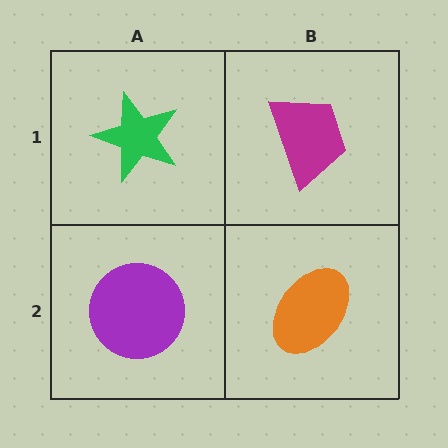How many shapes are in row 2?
2 shapes.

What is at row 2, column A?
A purple circle.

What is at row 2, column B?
An orange ellipse.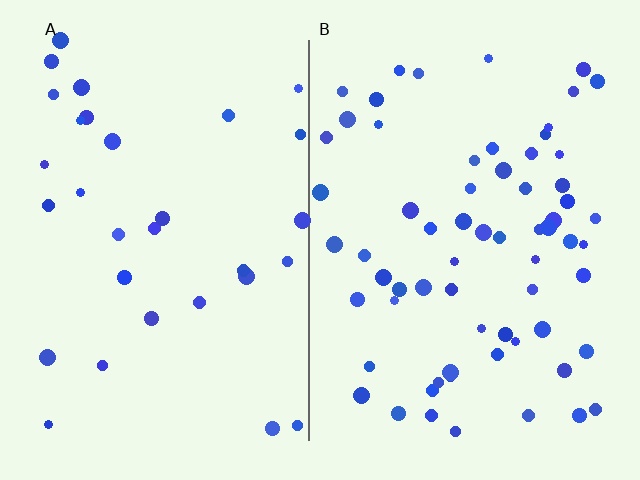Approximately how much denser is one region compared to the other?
Approximately 2.1× — region B over region A.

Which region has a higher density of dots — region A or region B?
B (the right).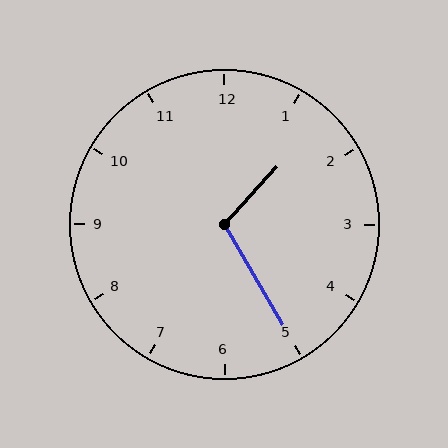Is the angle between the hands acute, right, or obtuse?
It is obtuse.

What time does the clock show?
1:25.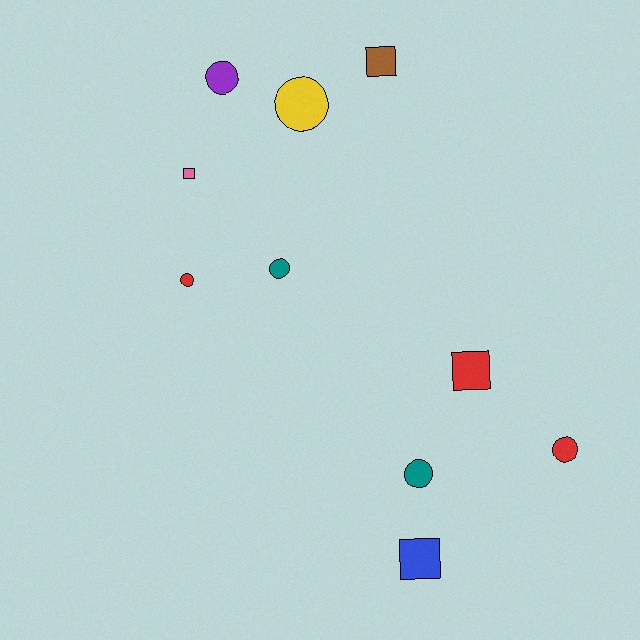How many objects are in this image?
There are 10 objects.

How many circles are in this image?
There are 6 circles.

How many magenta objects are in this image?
There are no magenta objects.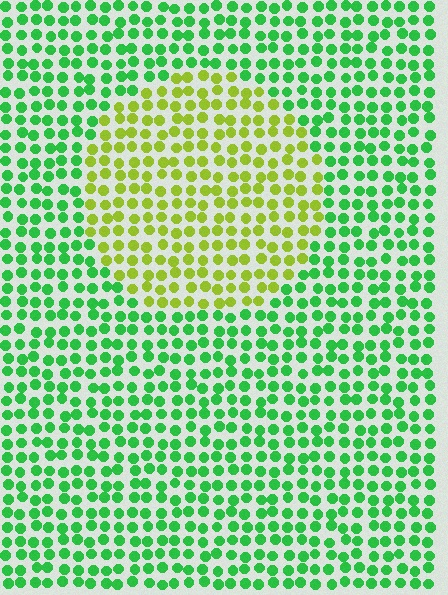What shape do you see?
I see a circle.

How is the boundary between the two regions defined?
The boundary is defined purely by a slight shift in hue (about 52 degrees). Spacing, size, and orientation are identical on both sides.